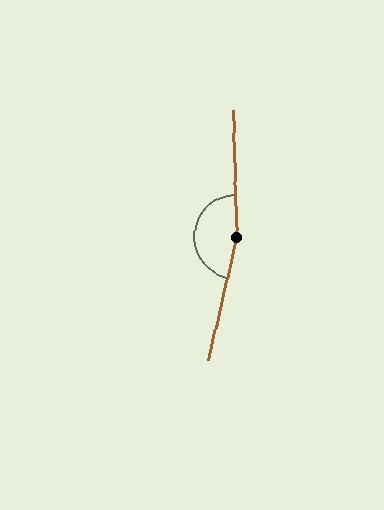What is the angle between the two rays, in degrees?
Approximately 166 degrees.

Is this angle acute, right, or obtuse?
It is obtuse.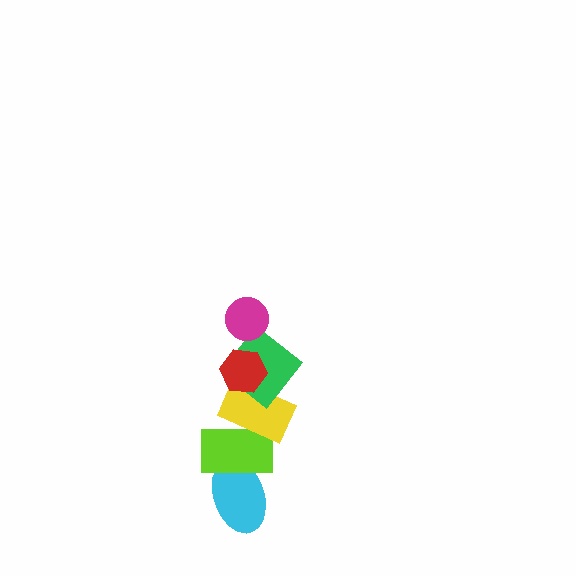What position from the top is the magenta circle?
The magenta circle is 1st from the top.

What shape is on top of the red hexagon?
The magenta circle is on top of the red hexagon.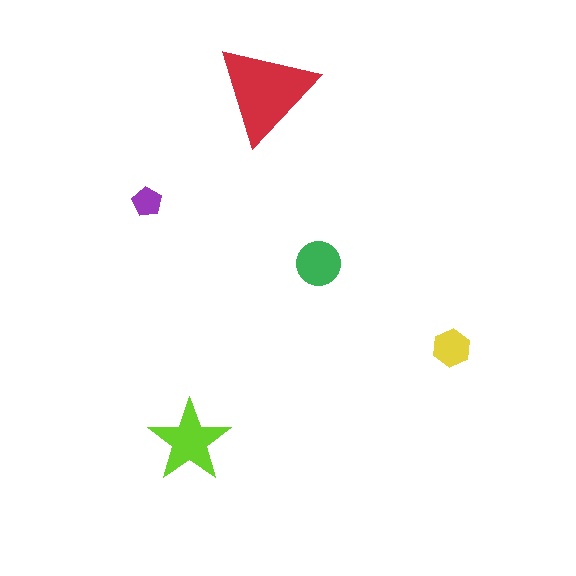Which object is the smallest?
The purple pentagon.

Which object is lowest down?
The lime star is bottommost.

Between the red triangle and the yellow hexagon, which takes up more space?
The red triangle.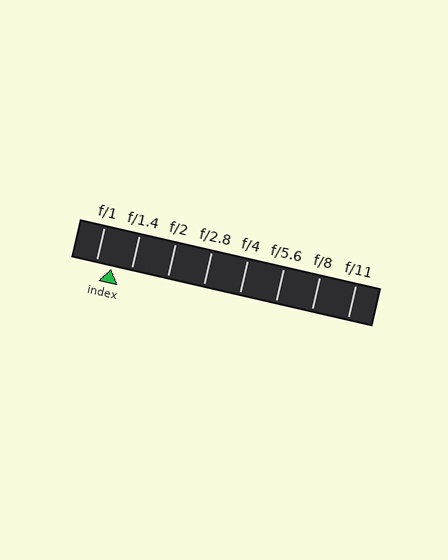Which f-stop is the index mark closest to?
The index mark is closest to f/1.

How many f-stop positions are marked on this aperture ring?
There are 8 f-stop positions marked.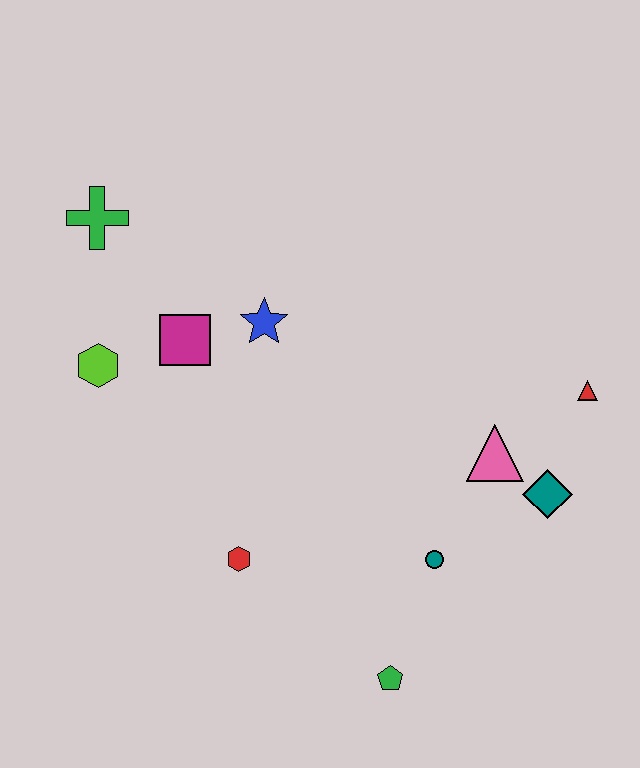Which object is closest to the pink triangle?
The teal diamond is closest to the pink triangle.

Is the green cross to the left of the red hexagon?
Yes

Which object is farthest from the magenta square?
The red triangle is farthest from the magenta square.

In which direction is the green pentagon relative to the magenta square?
The green pentagon is below the magenta square.